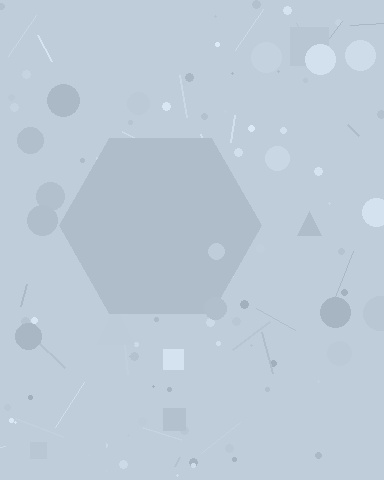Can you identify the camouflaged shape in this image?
The camouflaged shape is a hexagon.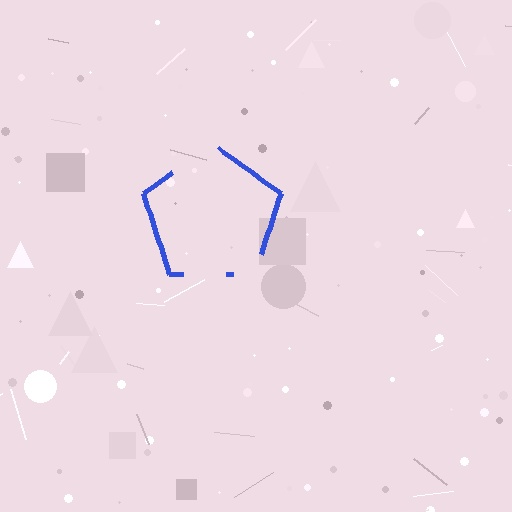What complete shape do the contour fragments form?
The contour fragments form a pentagon.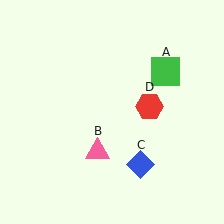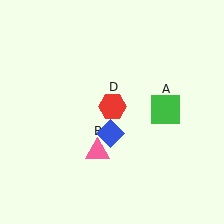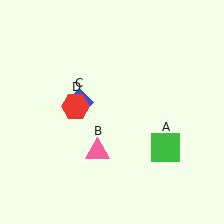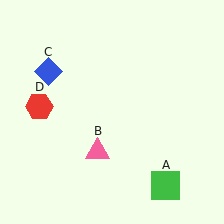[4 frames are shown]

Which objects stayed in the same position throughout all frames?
Pink triangle (object B) remained stationary.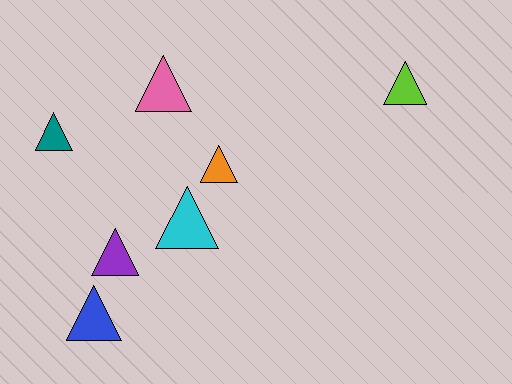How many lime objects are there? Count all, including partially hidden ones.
There is 1 lime object.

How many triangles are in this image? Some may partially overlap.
There are 7 triangles.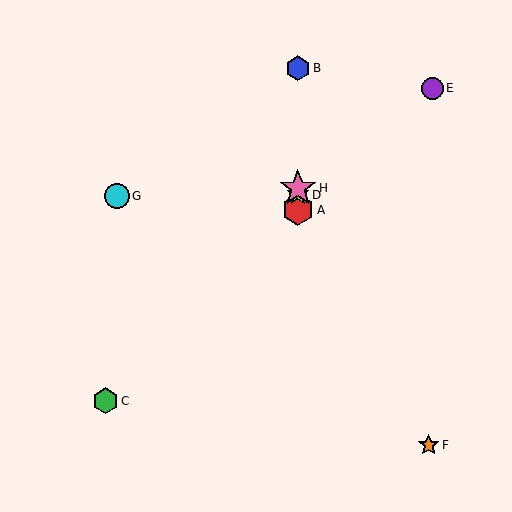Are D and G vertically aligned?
No, D is at x≈298 and G is at x≈117.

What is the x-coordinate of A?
Object A is at x≈298.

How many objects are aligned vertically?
4 objects (A, B, D, H) are aligned vertically.